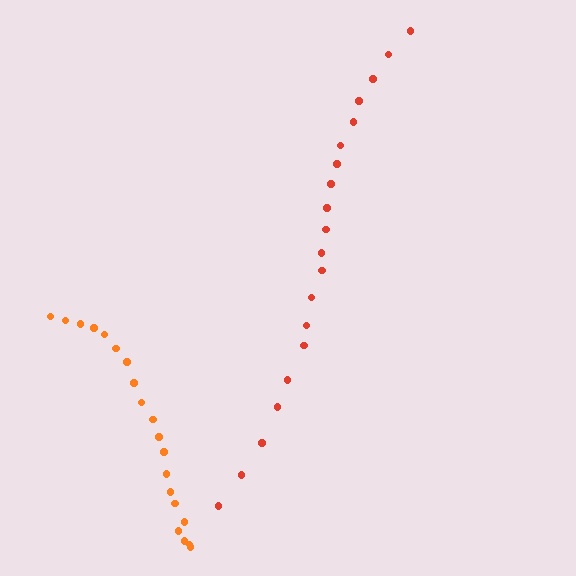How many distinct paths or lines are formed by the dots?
There are 2 distinct paths.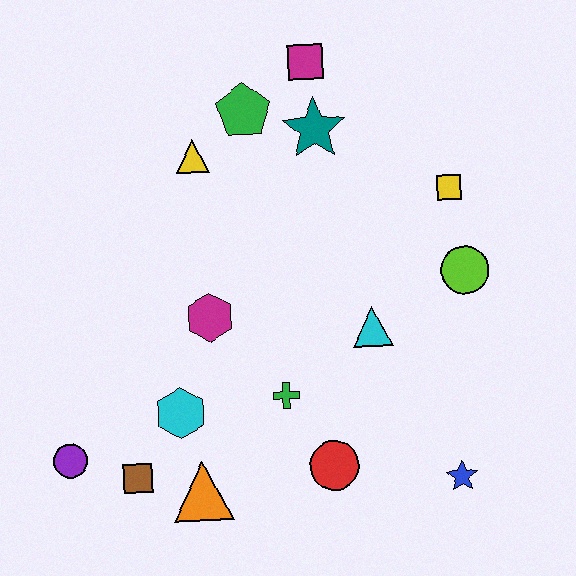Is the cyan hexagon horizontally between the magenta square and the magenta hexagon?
No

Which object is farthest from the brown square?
The magenta square is farthest from the brown square.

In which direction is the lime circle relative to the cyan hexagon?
The lime circle is to the right of the cyan hexagon.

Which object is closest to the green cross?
The red circle is closest to the green cross.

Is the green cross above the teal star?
No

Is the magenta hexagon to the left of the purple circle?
No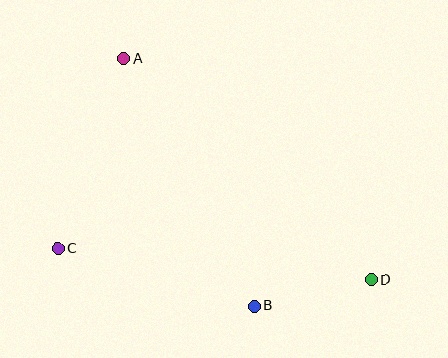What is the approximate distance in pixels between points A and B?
The distance between A and B is approximately 280 pixels.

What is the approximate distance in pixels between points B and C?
The distance between B and C is approximately 205 pixels.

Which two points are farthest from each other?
Points A and D are farthest from each other.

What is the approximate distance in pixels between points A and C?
The distance between A and C is approximately 201 pixels.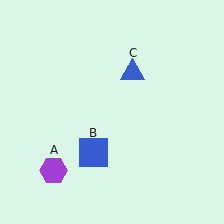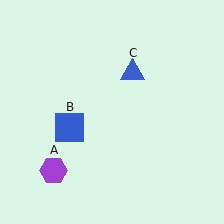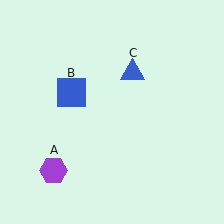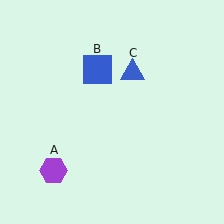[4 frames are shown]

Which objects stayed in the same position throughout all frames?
Purple hexagon (object A) and blue triangle (object C) remained stationary.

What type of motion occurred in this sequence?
The blue square (object B) rotated clockwise around the center of the scene.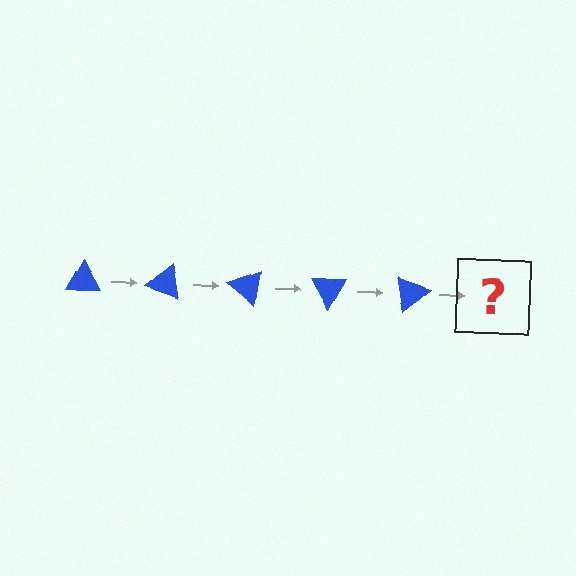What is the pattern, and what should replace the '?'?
The pattern is that the triangle rotates 20 degrees each step. The '?' should be a blue triangle rotated 100 degrees.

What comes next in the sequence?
The next element should be a blue triangle rotated 100 degrees.